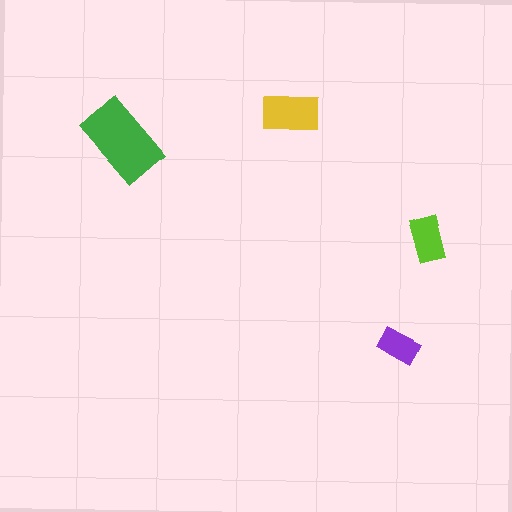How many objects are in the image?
There are 4 objects in the image.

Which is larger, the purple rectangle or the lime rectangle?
The lime one.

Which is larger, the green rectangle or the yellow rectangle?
The green one.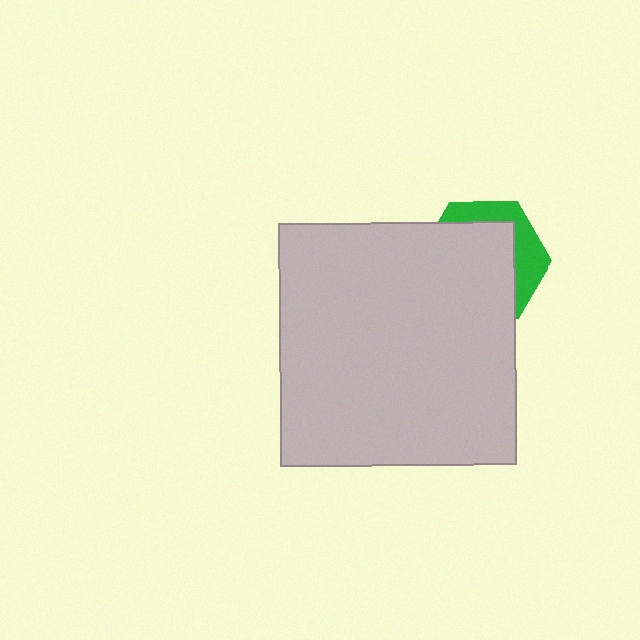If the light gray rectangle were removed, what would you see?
You would see the complete green hexagon.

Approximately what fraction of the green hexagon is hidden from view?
Roughly 68% of the green hexagon is hidden behind the light gray rectangle.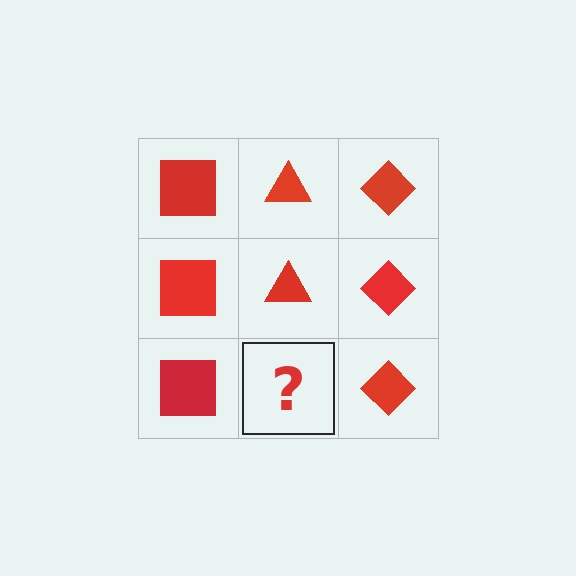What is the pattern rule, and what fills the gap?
The rule is that each column has a consistent shape. The gap should be filled with a red triangle.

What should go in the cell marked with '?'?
The missing cell should contain a red triangle.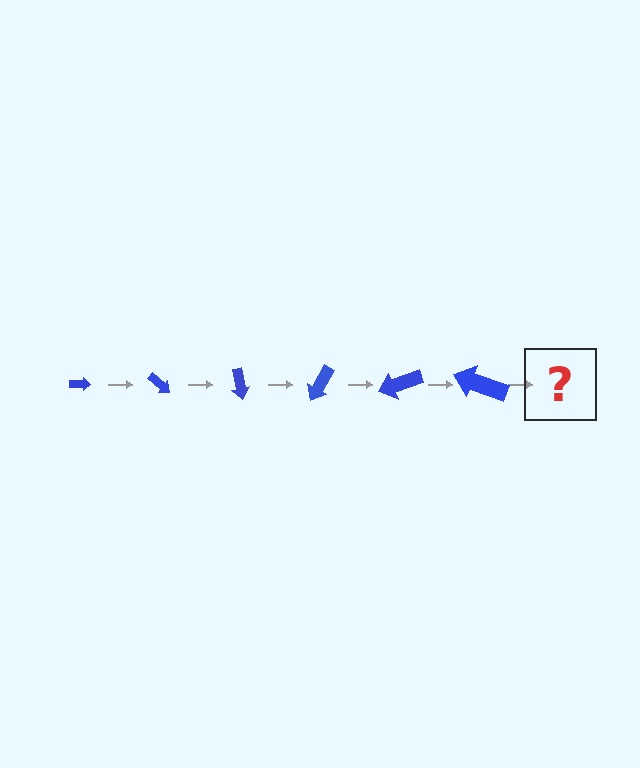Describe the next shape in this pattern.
It should be an arrow, larger than the previous one and rotated 240 degrees from the start.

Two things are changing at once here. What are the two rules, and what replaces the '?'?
The two rules are that the arrow grows larger each step and it rotates 40 degrees each step. The '?' should be an arrow, larger than the previous one and rotated 240 degrees from the start.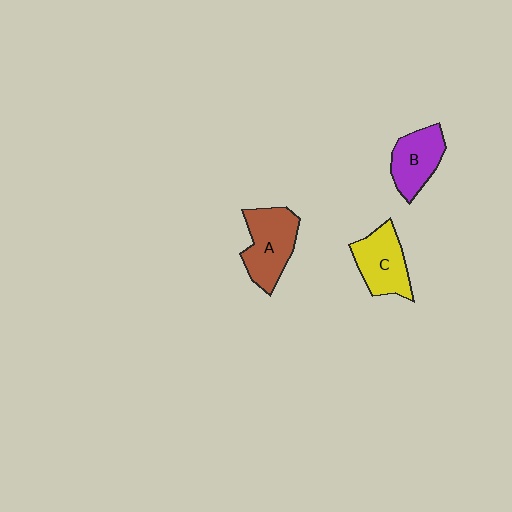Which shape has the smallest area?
Shape B (purple).